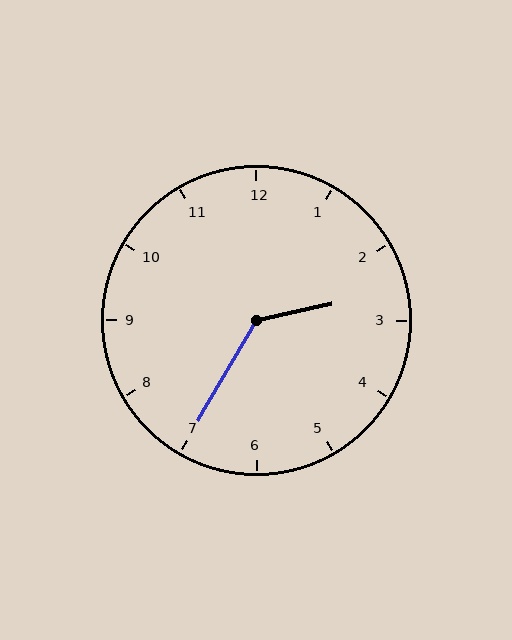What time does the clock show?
2:35.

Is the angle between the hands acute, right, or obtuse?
It is obtuse.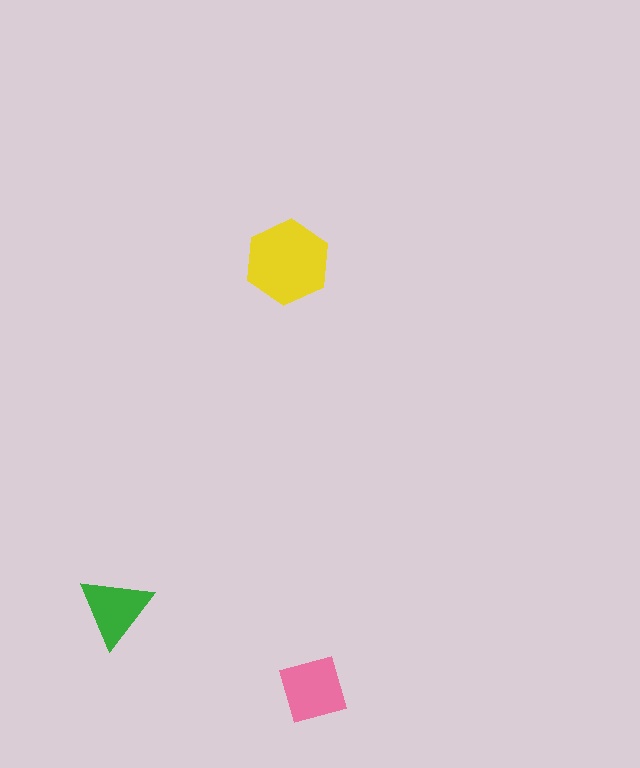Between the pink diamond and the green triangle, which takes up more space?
The pink diamond.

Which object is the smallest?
The green triangle.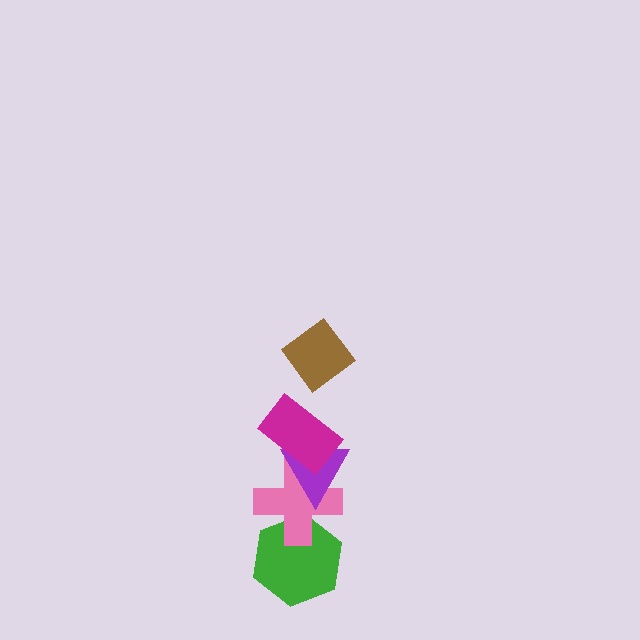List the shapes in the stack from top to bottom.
From top to bottom: the brown diamond, the magenta rectangle, the purple triangle, the pink cross, the green hexagon.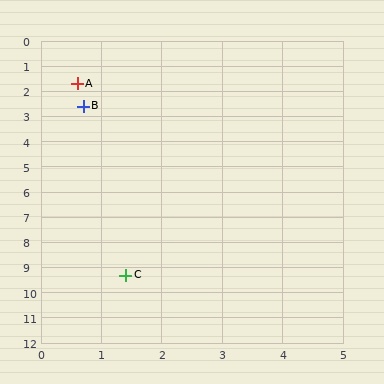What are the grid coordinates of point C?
Point C is at approximately (1.4, 9.3).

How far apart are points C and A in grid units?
Points C and A are about 7.6 grid units apart.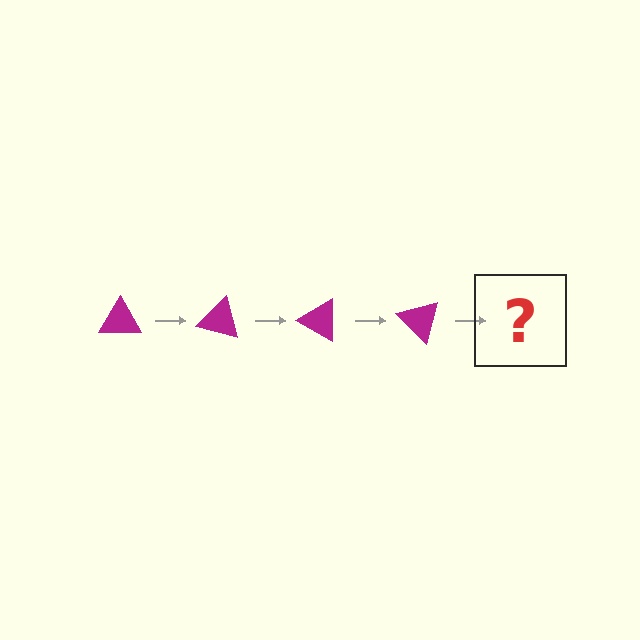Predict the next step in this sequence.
The next step is a magenta triangle rotated 60 degrees.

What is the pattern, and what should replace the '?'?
The pattern is that the triangle rotates 15 degrees each step. The '?' should be a magenta triangle rotated 60 degrees.